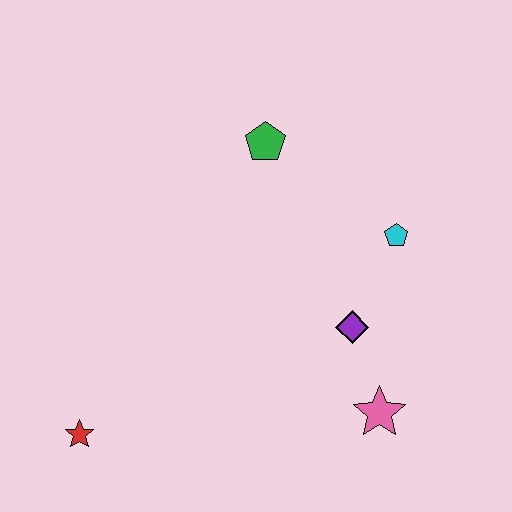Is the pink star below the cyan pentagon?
Yes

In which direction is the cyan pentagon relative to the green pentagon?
The cyan pentagon is to the right of the green pentagon.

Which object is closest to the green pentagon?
The cyan pentagon is closest to the green pentagon.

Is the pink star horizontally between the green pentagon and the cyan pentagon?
Yes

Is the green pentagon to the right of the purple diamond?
No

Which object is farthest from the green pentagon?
The red star is farthest from the green pentagon.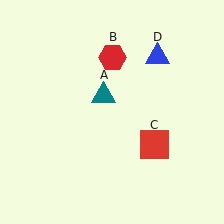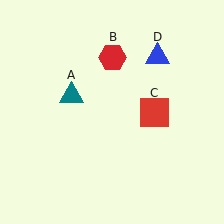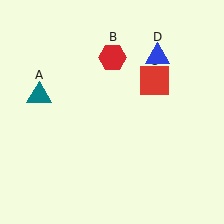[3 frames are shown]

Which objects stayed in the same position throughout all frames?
Red hexagon (object B) and blue triangle (object D) remained stationary.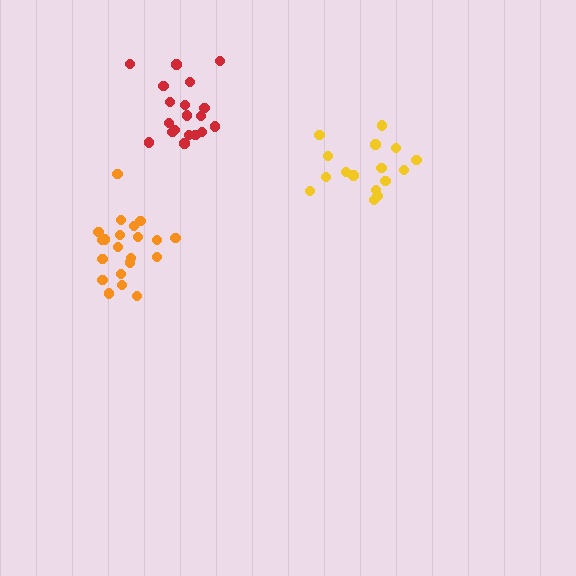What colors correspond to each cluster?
The clusters are colored: orange, red, yellow.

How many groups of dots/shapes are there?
There are 3 groups.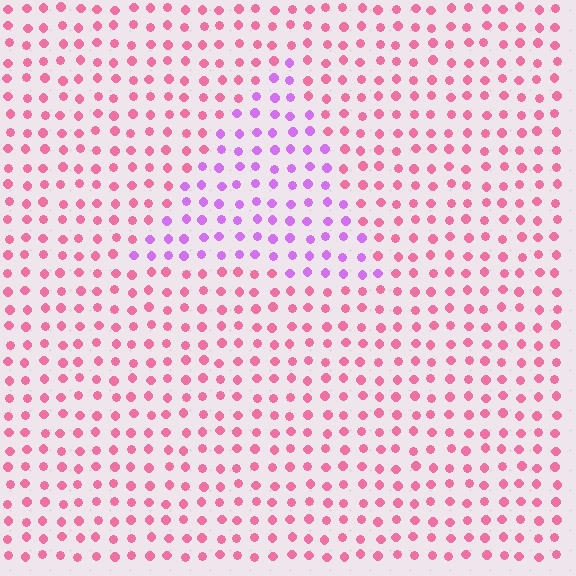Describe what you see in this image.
The image is filled with small pink elements in a uniform arrangement. A triangle-shaped region is visible where the elements are tinted to a slightly different hue, forming a subtle color boundary.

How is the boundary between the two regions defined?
The boundary is defined purely by a slight shift in hue (about 49 degrees). Spacing, size, and orientation are identical on both sides.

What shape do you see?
I see a triangle.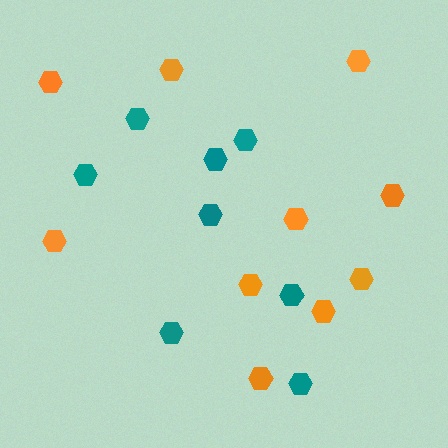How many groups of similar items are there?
There are 2 groups: one group of teal hexagons (8) and one group of orange hexagons (10).